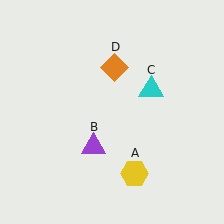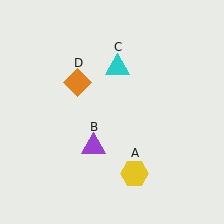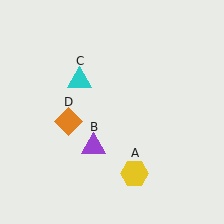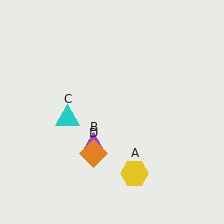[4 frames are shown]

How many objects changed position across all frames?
2 objects changed position: cyan triangle (object C), orange diamond (object D).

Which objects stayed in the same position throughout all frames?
Yellow hexagon (object A) and purple triangle (object B) remained stationary.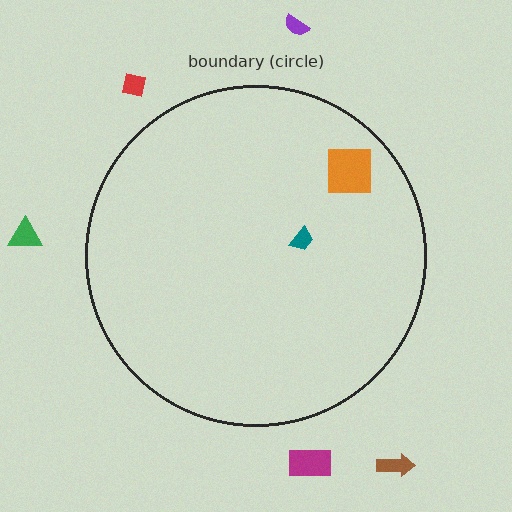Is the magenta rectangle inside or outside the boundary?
Outside.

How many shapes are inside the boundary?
2 inside, 5 outside.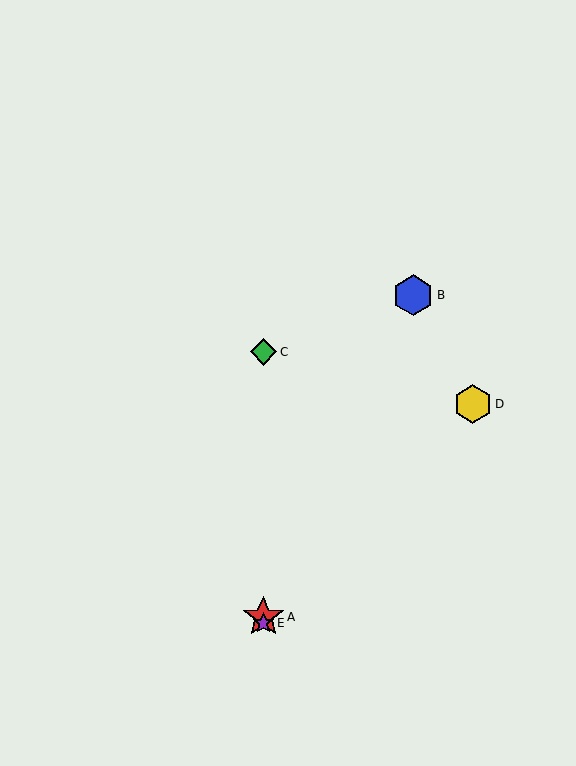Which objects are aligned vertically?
Objects A, C, E are aligned vertically.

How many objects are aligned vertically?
3 objects (A, C, E) are aligned vertically.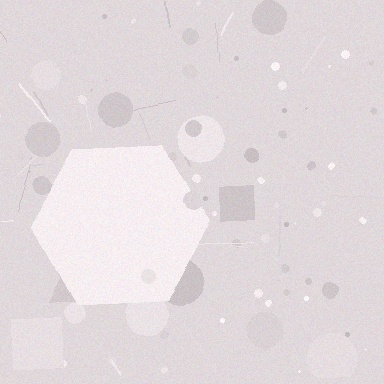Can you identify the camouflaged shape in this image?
The camouflaged shape is a hexagon.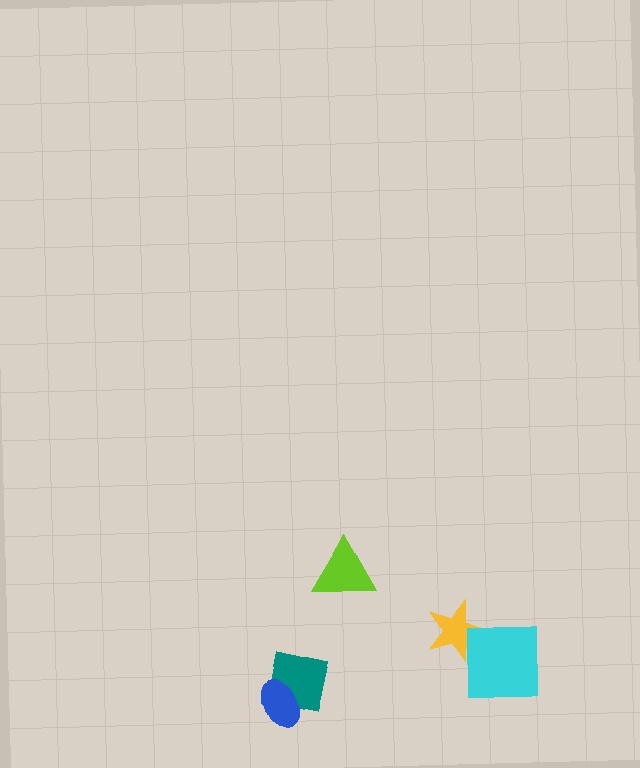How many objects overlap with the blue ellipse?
1 object overlaps with the blue ellipse.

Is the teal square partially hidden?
Yes, it is partially covered by another shape.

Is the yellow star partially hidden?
Yes, it is partially covered by another shape.